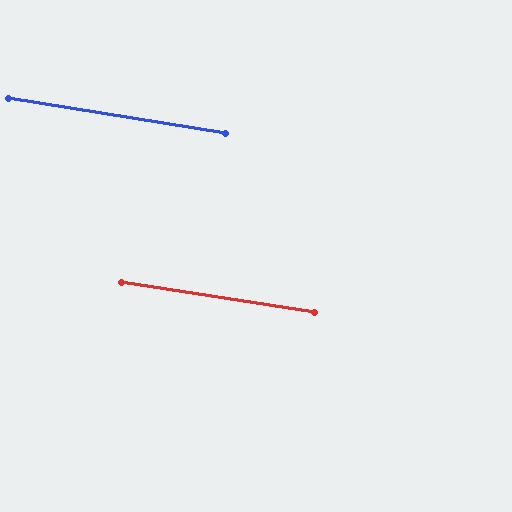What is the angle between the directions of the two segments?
Approximately 0 degrees.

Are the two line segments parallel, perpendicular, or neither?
Parallel — their directions differ by only 0.4°.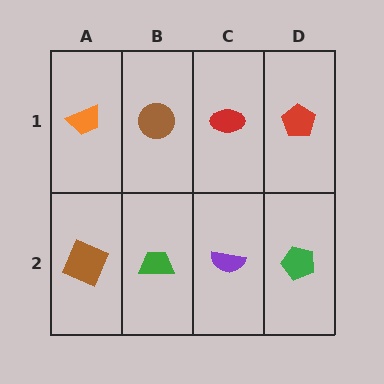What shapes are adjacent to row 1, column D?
A green pentagon (row 2, column D), a red ellipse (row 1, column C).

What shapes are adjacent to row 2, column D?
A red pentagon (row 1, column D), a purple semicircle (row 2, column C).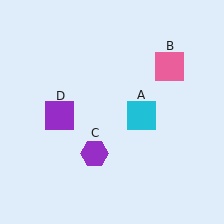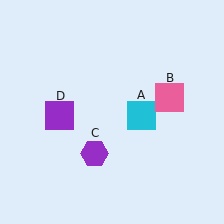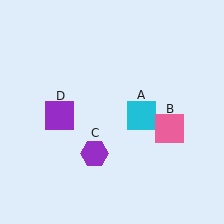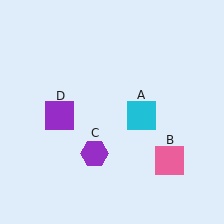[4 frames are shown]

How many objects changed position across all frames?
1 object changed position: pink square (object B).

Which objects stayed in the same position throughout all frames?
Cyan square (object A) and purple hexagon (object C) and purple square (object D) remained stationary.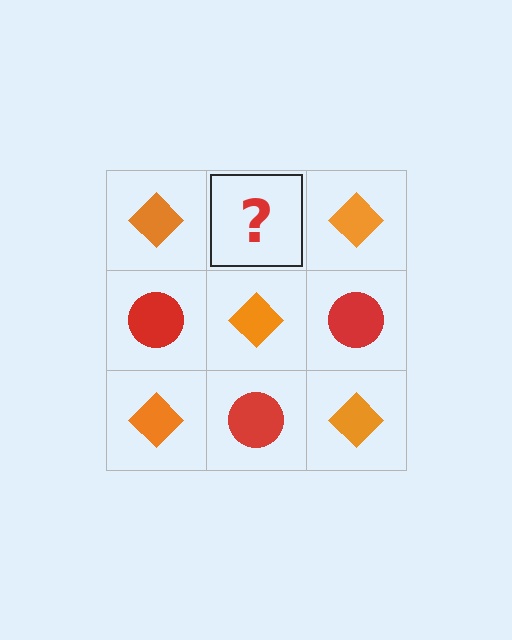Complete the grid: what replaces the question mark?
The question mark should be replaced with a red circle.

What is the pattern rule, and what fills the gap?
The rule is that it alternates orange diamond and red circle in a checkerboard pattern. The gap should be filled with a red circle.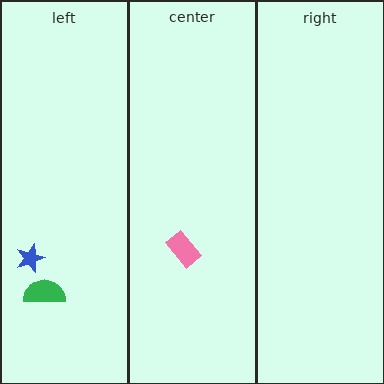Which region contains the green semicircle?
The left region.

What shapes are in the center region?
The pink rectangle.